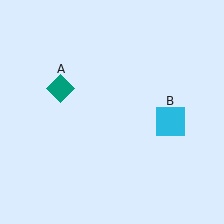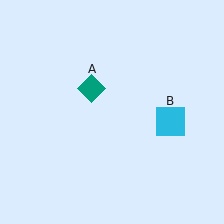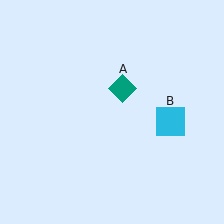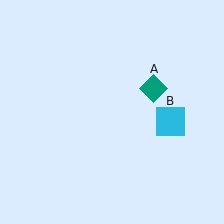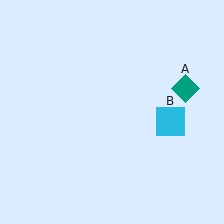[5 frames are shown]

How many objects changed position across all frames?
1 object changed position: teal diamond (object A).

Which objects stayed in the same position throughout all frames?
Cyan square (object B) remained stationary.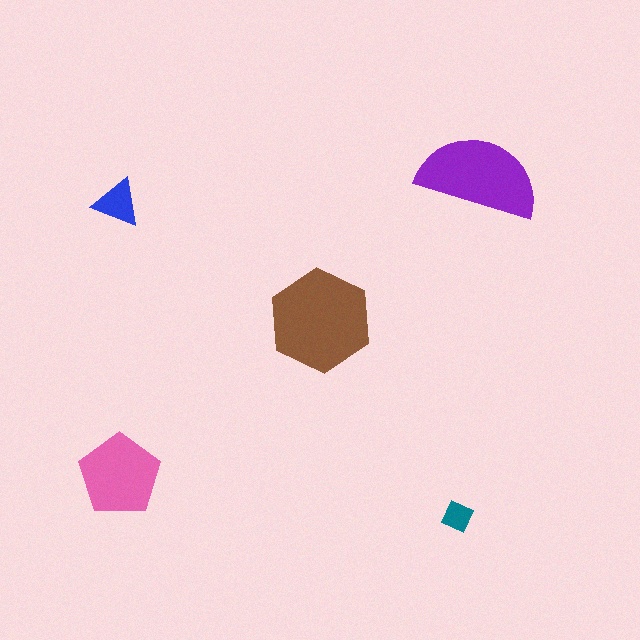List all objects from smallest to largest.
The teal diamond, the blue triangle, the pink pentagon, the purple semicircle, the brown hexagon.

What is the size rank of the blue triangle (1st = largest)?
4th.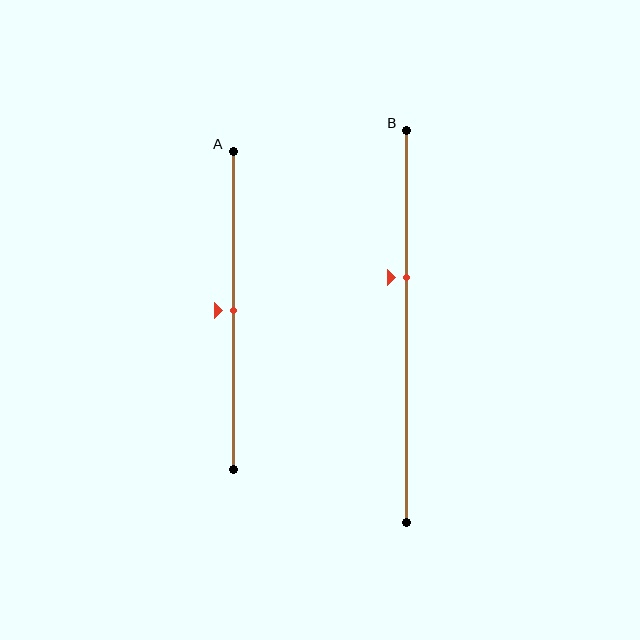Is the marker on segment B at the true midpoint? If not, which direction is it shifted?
No, the marker on segment B is shifted upward by about 12% of the segment length.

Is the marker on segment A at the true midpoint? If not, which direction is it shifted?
Yes, the marker on segment A is at the true midpoint.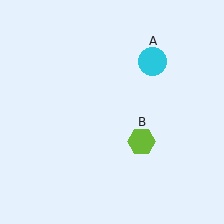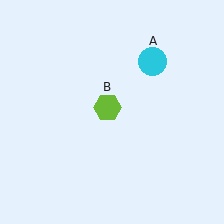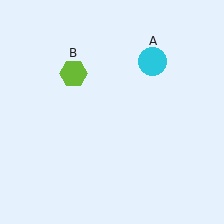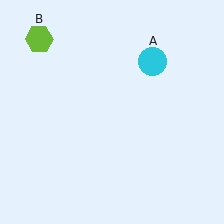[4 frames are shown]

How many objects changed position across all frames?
1 object changed position: lime hexagon (object B).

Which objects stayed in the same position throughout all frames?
Cyan circle (object A) remained stationary.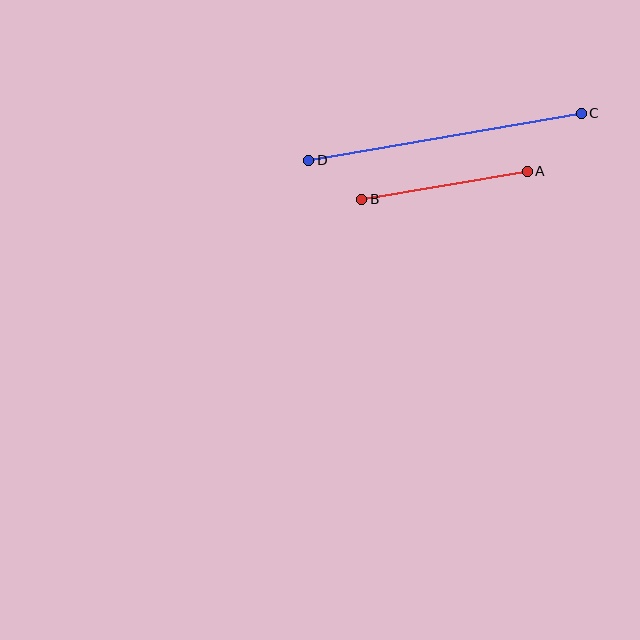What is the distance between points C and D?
The distance is approximately 277 pixels.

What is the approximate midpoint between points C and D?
The midpoint is at approximately (445, 137) pixels.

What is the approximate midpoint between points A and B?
The midpoint is at approximately (444, 185) pixels.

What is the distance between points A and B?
The distance is approximately 167 pixels.